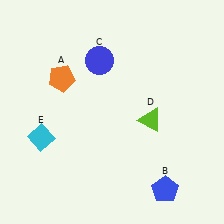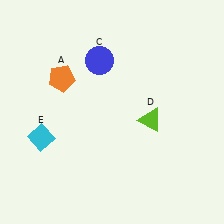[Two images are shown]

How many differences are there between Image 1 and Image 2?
There is 1 difference between the two images.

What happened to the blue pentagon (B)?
The blue pentagon (B) was removed in Image 2. It was in the bottom-right area of Image 1.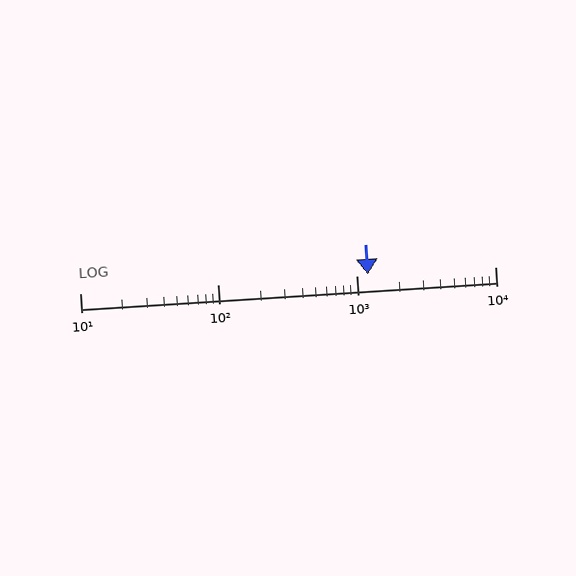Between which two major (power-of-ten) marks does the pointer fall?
The pointer is between 1000 and 10000.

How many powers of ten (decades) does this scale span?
The scale spans 3 decades, from 10 to 10000.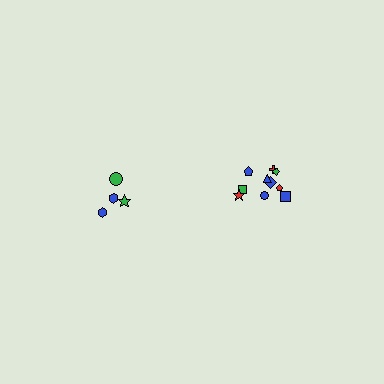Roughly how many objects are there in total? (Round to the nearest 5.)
Roughly 15 objects in total.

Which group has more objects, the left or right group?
The right group.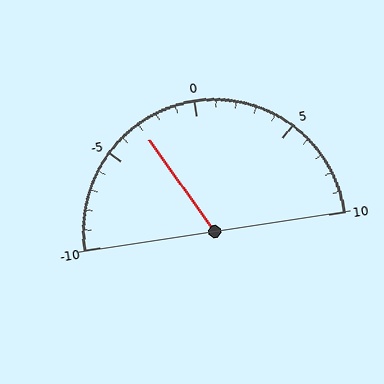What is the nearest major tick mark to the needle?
The nearest major tick mark is -5.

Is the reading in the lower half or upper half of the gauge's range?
The reading is in the lower half of the range (-10 to 10).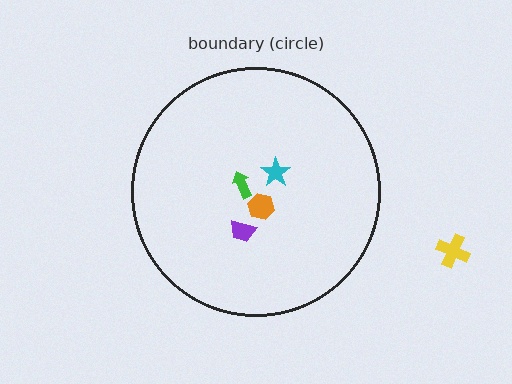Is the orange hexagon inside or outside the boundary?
Inside.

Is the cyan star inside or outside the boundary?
Inside.